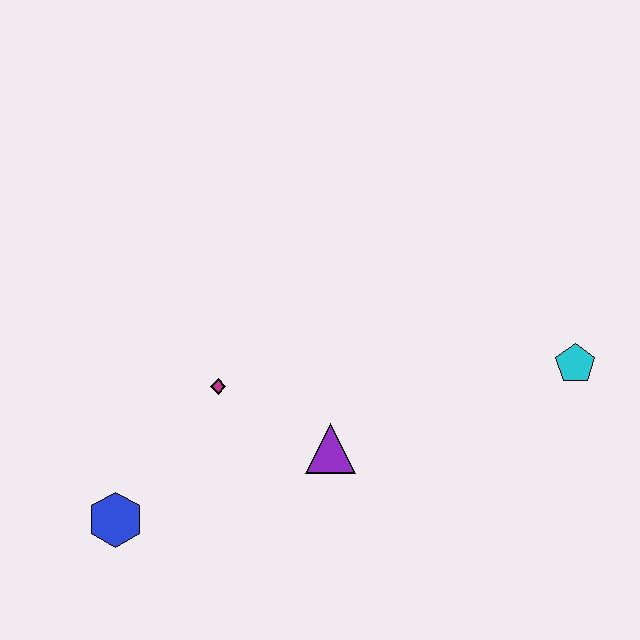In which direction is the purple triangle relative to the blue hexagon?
The purple triangle is to the right of the blue hexagon.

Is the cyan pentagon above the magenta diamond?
Yes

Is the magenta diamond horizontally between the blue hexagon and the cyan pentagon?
Yes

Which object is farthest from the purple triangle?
The cyan pentagon is farthest from the purple triangle.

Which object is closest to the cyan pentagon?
The purple triangle is closest to the cyan pentagon.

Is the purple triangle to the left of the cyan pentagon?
Yes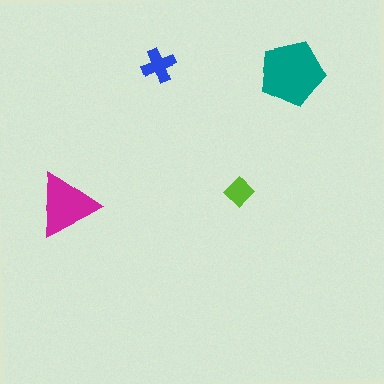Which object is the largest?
The teal pentagon.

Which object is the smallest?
The lime diamond.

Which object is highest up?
The blue cross is topmost.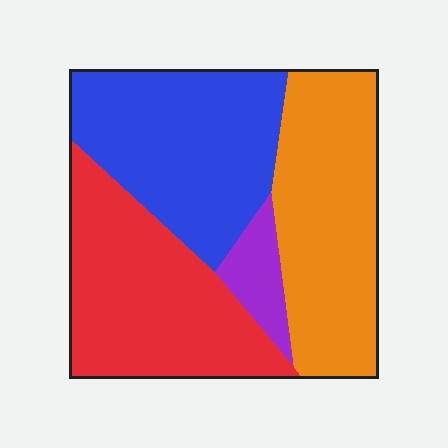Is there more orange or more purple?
Orange.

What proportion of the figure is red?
Red covers around 30% of the figure.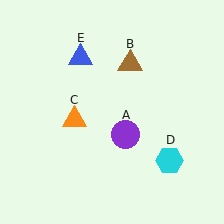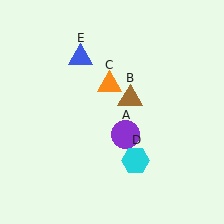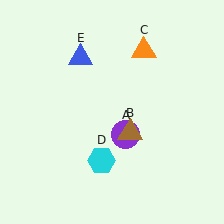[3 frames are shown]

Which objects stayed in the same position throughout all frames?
Purple circle (object A) and blue triangle (object E) remained stationary.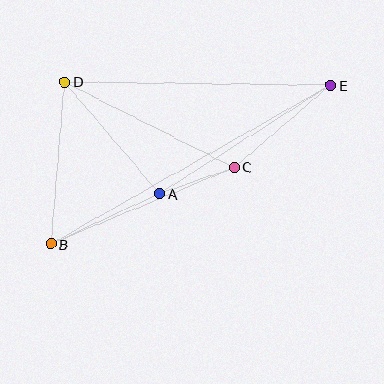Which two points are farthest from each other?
Points B and E are farthest from each other.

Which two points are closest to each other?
Points A and C are closest to each other.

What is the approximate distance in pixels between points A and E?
The distance between A and E is approximately 203 pixels.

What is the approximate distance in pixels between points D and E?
The distance between D and E is approximately 266 pixels.